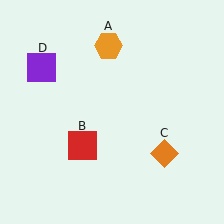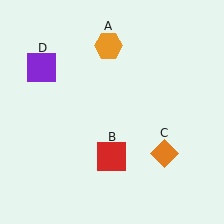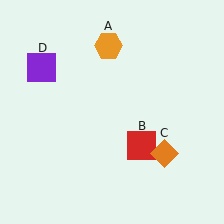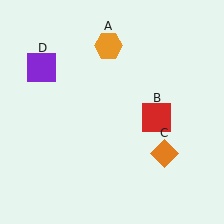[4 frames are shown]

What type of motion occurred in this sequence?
The red square (object B) rotated counterclockwise around the center of the scene.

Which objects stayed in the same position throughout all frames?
Orange hexagon (object A) and orange diamond (object C) and purple square (object D) remained stationary.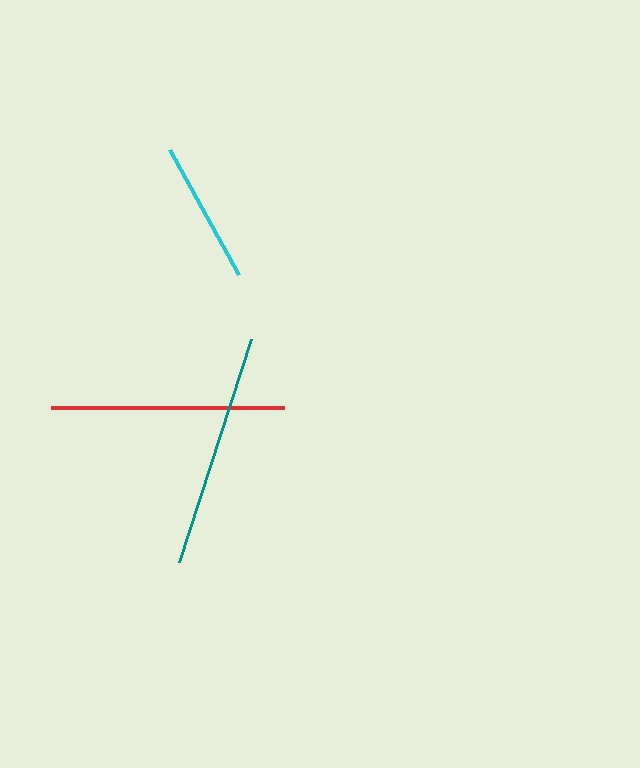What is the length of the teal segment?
The teal segment is approximately 235 pixels long.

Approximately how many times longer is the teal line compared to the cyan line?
The teal line is approximately 1.6 times the length of the cyan line.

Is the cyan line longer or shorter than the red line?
The red line is longer than the cyan line.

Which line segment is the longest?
The teal line is the longest at approximately 235 pixels.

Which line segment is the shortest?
The cyan line is the shortest at approximately 143 pixels.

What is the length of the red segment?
The red segment is approximately 233 pixels long.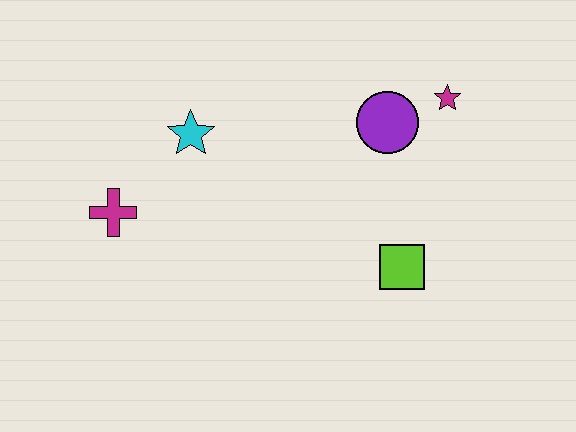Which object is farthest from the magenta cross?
The magenta star is farthest from the magenta cross.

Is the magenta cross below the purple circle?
Yes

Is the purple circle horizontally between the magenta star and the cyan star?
Yes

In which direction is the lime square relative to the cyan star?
The lime square is to the right of the cyan star.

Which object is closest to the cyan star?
The magenta cross is closest to the cyan star.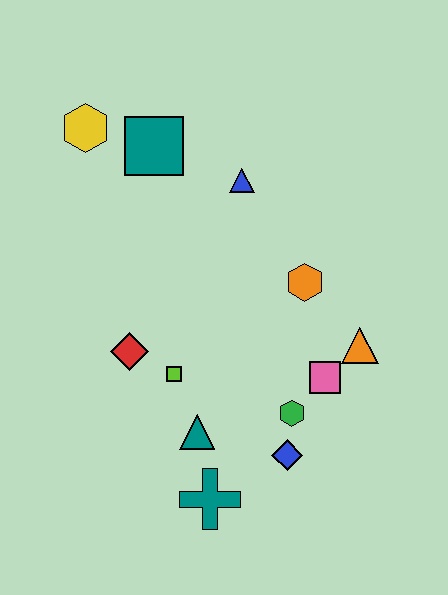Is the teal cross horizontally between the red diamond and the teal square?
No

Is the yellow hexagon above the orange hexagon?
Yes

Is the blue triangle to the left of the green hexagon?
Yes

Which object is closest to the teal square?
The yellow hexagon is closest to the teal square.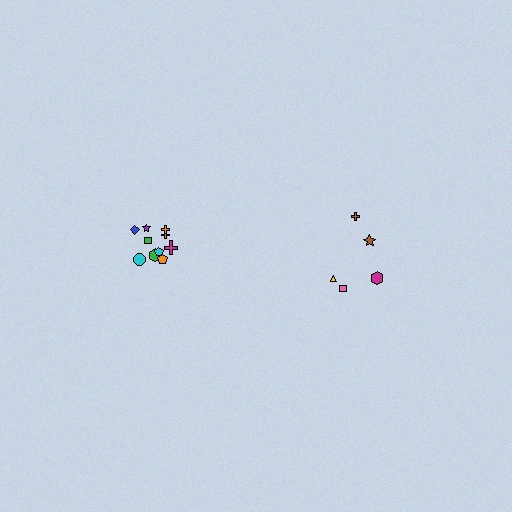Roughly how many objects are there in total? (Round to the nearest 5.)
Roughly 15 objects in total.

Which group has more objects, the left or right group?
The left group.